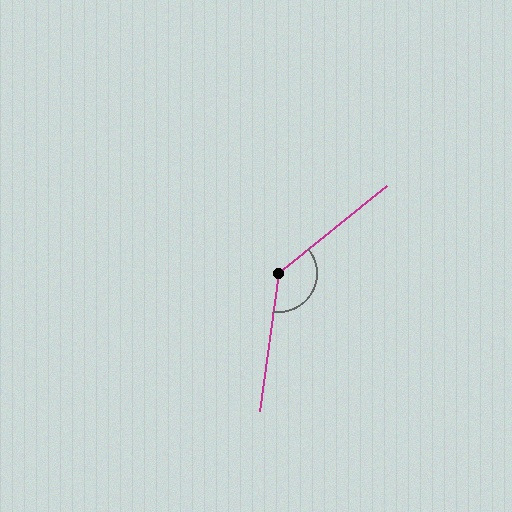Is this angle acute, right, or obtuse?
It is obtuse.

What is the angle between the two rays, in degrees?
Approximately 137 degrees.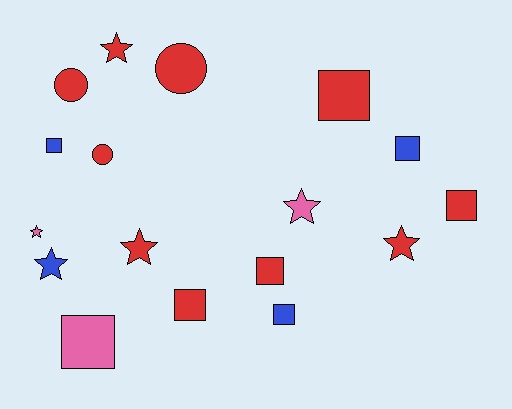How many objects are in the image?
There are 17 objects.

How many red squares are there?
There are 4 red squares.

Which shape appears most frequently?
Square, with 8 objects.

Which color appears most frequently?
Red, with 10 objects.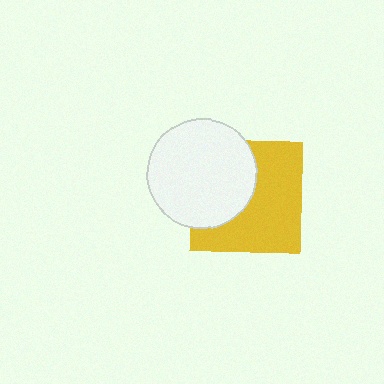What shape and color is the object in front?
The object in front is a white circle.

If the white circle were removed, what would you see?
You would see the complete yellow square.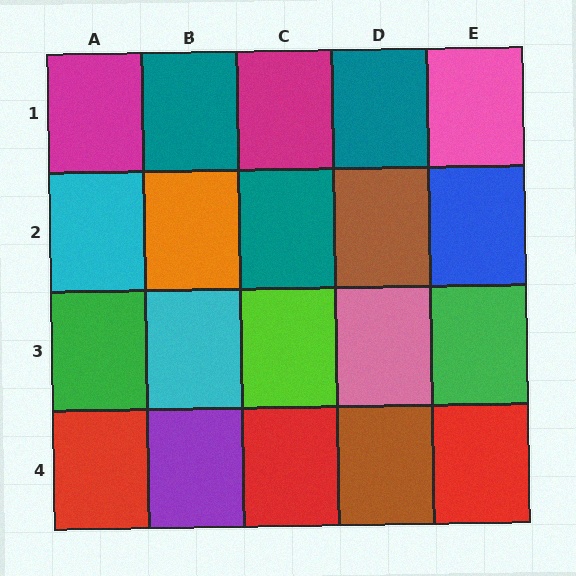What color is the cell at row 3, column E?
Green.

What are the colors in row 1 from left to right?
Magenta, teal, magenta, teal, pink.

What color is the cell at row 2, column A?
Cyan.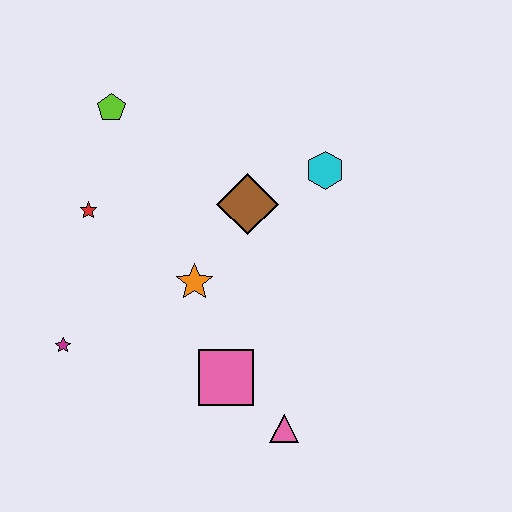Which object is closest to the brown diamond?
The cyan hexagon is closest to the brown diamond.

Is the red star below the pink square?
No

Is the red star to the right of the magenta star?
Yes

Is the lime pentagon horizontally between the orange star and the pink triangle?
No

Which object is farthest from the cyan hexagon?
The magenta star is farthest from the cyan hexagon.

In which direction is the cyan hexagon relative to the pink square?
The cyan hexagon is above the pink square.